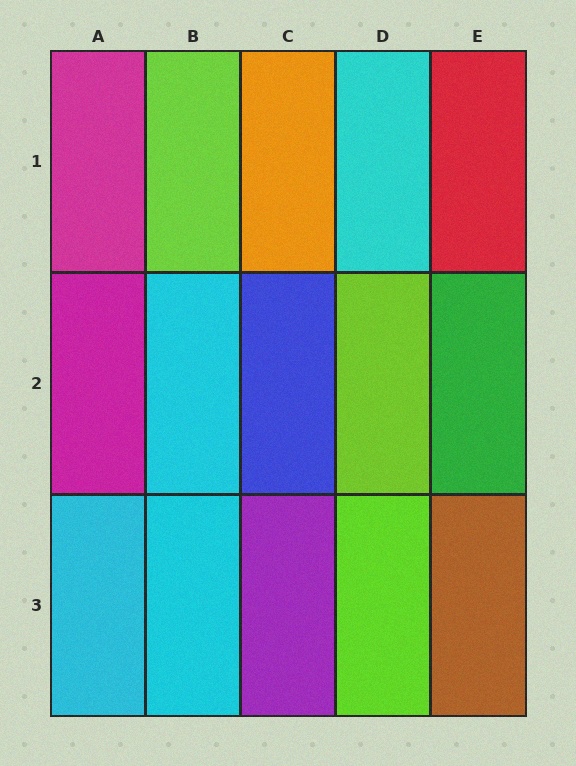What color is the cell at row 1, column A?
Magenta.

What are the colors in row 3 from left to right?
Cyan, cyan, purple, lime, brown.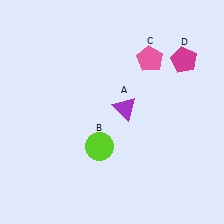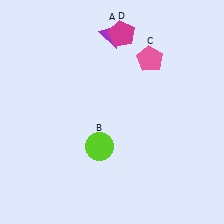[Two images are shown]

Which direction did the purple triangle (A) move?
The purple triangle (A) moved up.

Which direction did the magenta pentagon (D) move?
The magenta pentagon (D) moved left.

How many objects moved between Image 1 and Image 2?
2 objects moved between the two images.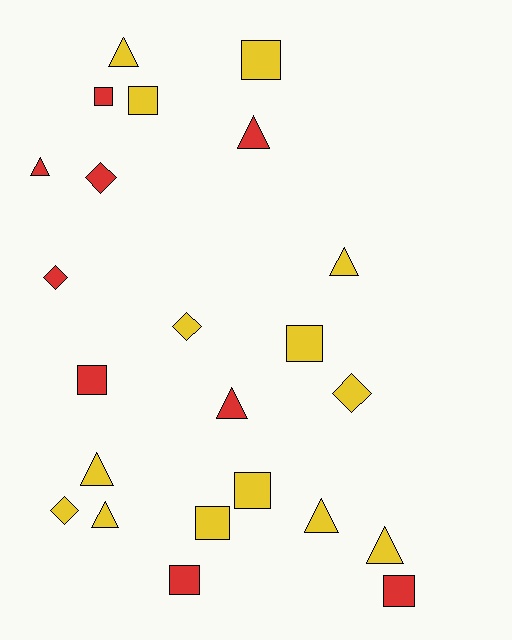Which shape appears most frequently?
Triangle, with 9 objects.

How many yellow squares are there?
There are 5 yellow squares.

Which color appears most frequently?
Yellow, with 14 objects.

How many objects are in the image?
There are 23 objects.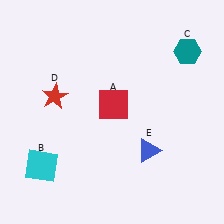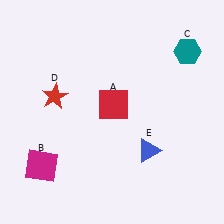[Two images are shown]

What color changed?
The square (B) changed from cyan in Image 1 to magenta in Image 2.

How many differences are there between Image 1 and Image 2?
There is 1 difference between the two images.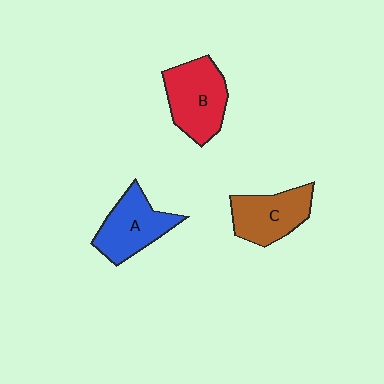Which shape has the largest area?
Shape B (red).